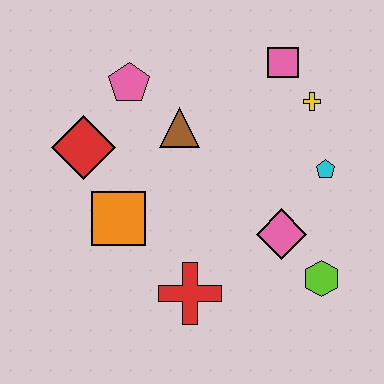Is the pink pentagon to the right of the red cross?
No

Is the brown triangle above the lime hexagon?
Yes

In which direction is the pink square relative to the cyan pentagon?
The pink square is above the cyan pentagon.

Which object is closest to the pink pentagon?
The brown triangle is closest to the pink pentagon.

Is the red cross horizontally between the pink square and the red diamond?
Yes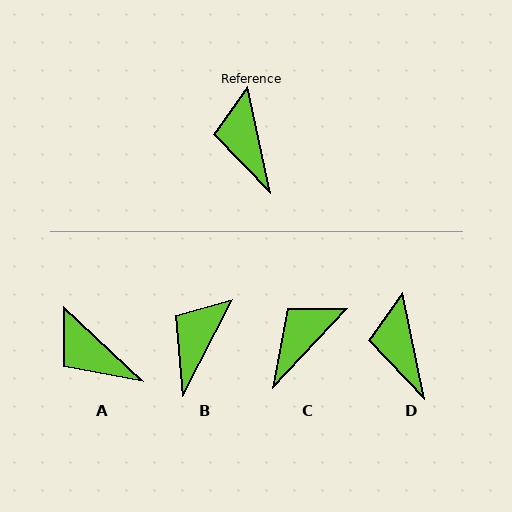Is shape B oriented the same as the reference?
No, it is off by about 39 degrees.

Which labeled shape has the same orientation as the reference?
D.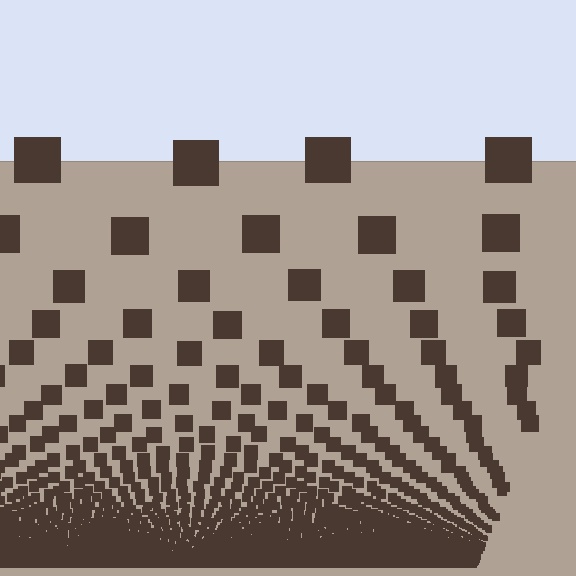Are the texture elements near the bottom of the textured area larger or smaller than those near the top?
Smaller. The gradient is inverted — elements near the bottom are smaller and denser.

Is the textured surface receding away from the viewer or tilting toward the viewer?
The surface appears to tilt toward the viewer. Texture elements get larger and sparser toward the top.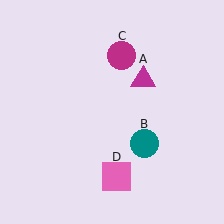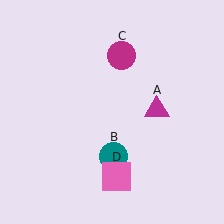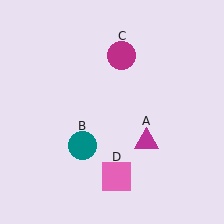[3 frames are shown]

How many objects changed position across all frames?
2 objects changed position: magenta triangle (object A), teal circle (object B).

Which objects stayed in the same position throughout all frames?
Magenta circle (object C) and pink square (object D) remained stationary.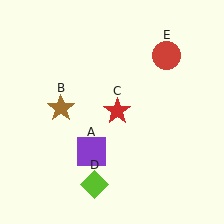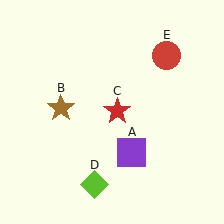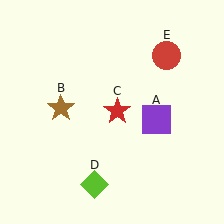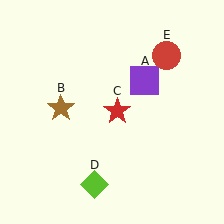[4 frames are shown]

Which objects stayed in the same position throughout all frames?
Brown star (object B) and red star (object C) and lime diamond (object D) and red circle (object E) remained stationary.